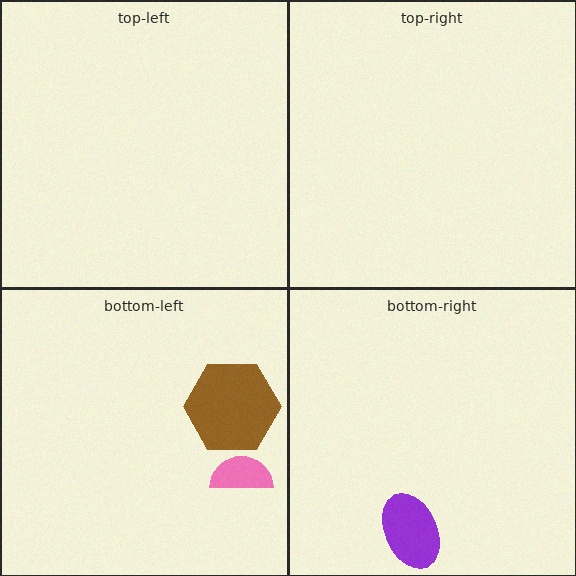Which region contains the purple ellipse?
The bottom-right region.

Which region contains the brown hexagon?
The bottom-left region.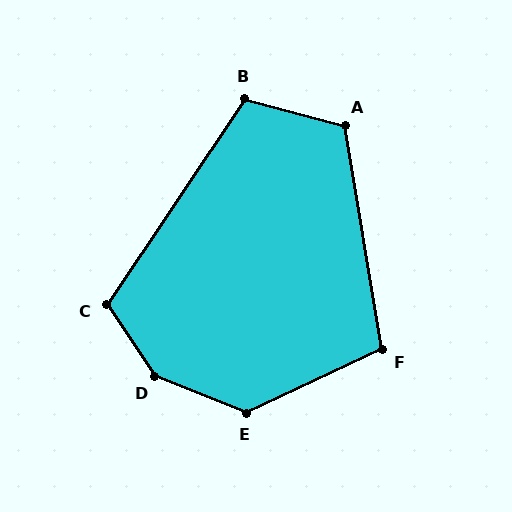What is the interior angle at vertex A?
Approximately 115 degrees (obtuse).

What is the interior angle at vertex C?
Approximately 112 degrees (obtuse).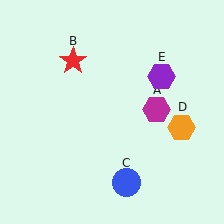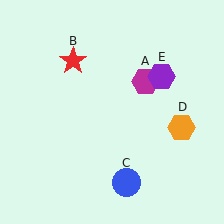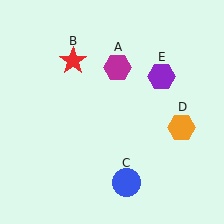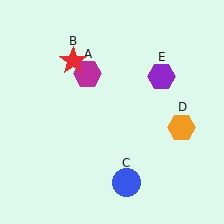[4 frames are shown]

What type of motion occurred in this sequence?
The magenta hexagon (object A) rotated counterclockwise around the center of the scene.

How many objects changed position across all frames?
1 object changed position: magenta hexagon (object A).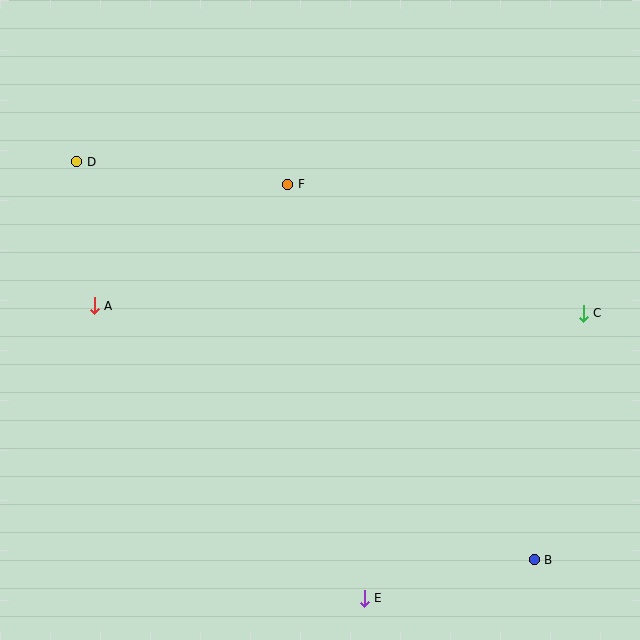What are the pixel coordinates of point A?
Point A is at (94, 306).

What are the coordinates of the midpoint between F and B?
The midpoint between F and B is at (411, 372).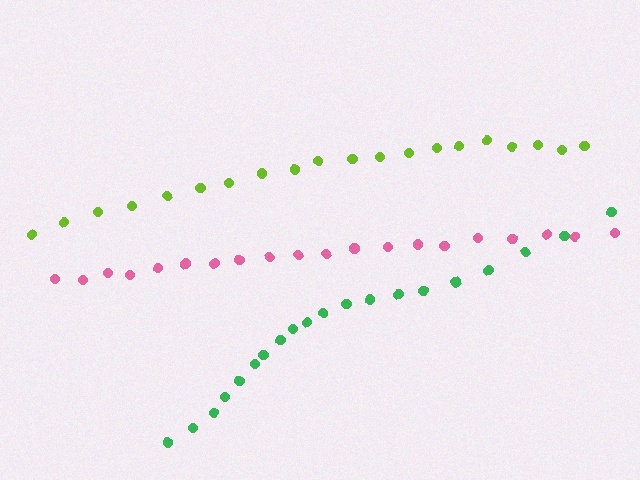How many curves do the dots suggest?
There are 3 distinct paths.